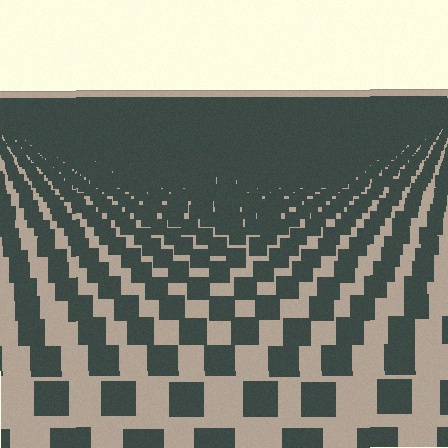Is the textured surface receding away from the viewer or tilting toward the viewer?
The surface is receding away from the viewer. Texture elements get smaller and denser toward the top.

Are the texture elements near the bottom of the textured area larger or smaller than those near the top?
Larger. Near the bottom, elements are closer to the viewer and appear at a bigger on-screen size.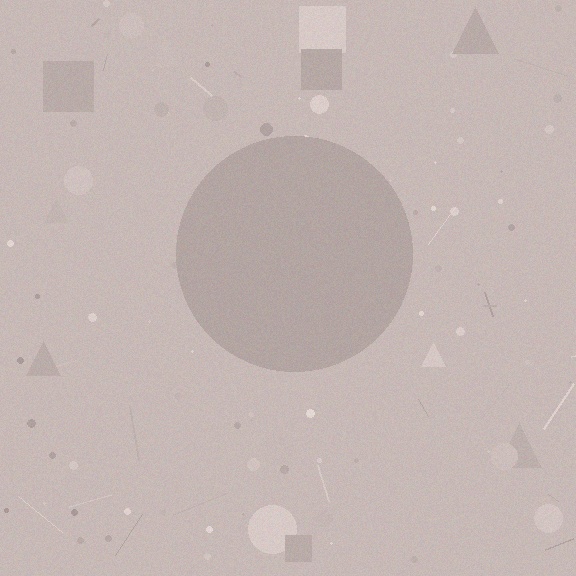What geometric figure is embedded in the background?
A circle is embedded in the background.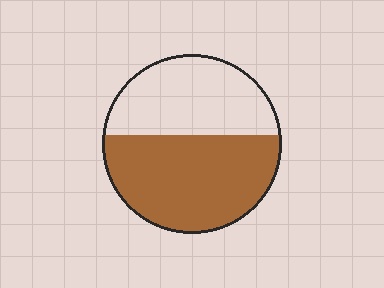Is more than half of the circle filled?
Yes.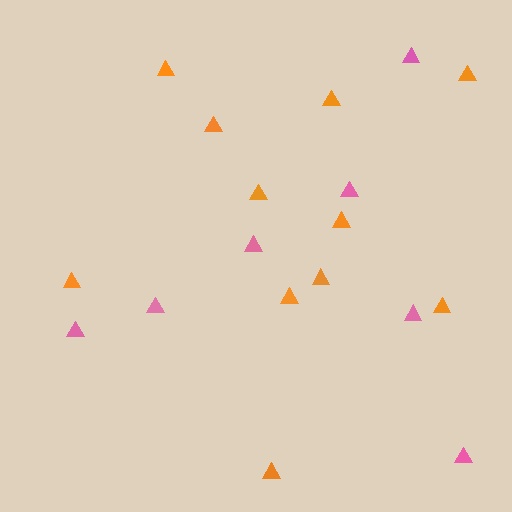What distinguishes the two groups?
There are 2 groups: one group of pink triangles (7) and one group of orange triangles (11).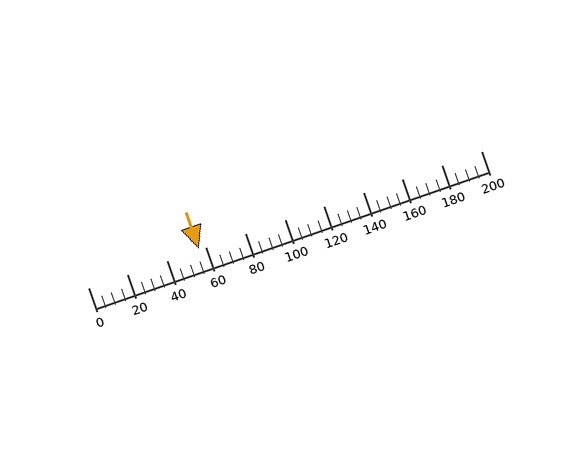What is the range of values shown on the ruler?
The ruler shows values from 0 to 200.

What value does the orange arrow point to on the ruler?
The orange arrow points to approximately 57.